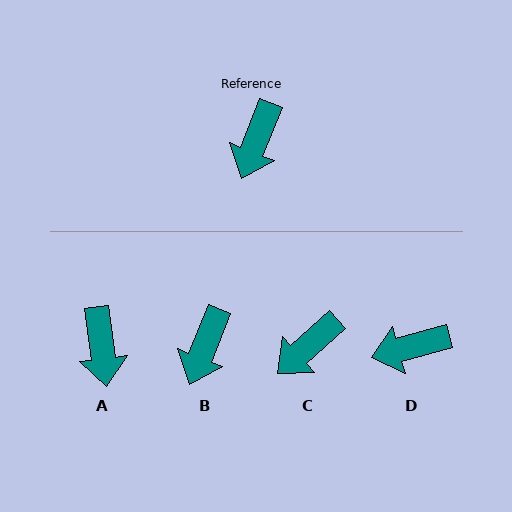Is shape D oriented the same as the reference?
No, it is off by about 53 degrees.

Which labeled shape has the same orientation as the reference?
B.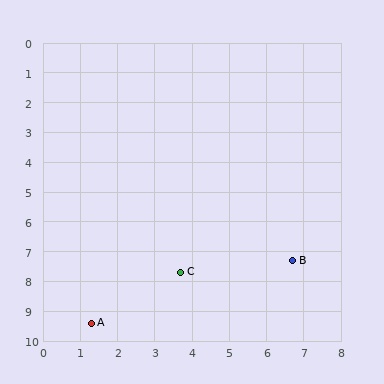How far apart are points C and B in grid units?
Points C and B are about 3.0 grid units apart.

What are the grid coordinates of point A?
Point A is at approximately (1.3, 9.4).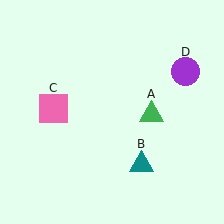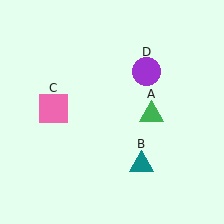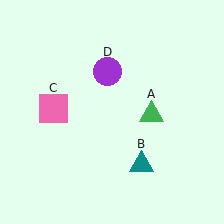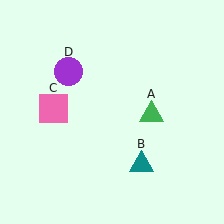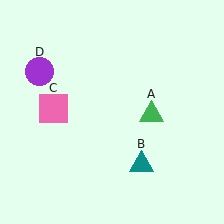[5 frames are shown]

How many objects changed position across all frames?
1 object changed position: purple circle (object D).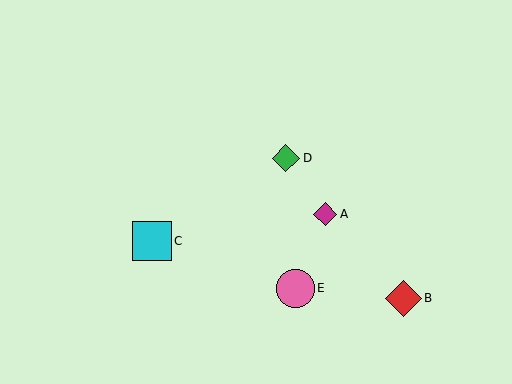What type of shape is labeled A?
Shape A is a magenta diamond.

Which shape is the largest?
The cyan square (labeled C) is the largest.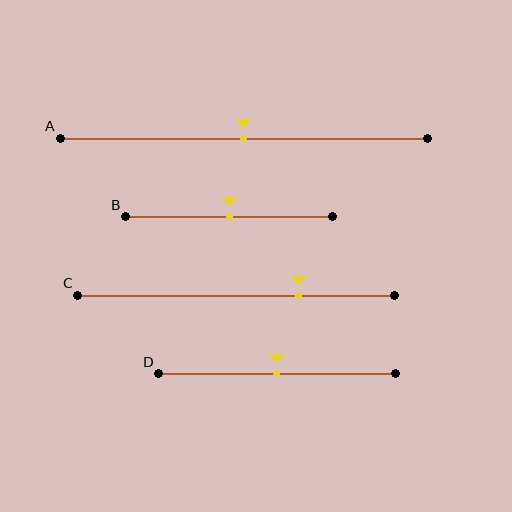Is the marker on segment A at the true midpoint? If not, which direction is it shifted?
Yes, the marker on segment A is at the true midpoint.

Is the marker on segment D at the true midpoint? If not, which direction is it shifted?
Yes, the marker on segment D is at the true midpoint.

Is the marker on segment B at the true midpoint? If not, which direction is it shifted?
Yes, the marker on segment B is at the true midpoint.